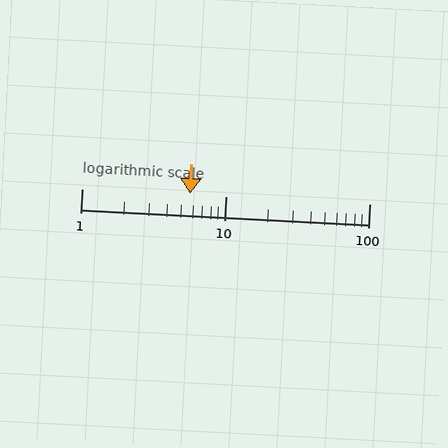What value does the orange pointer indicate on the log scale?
The pointer indicates approximately 5.7.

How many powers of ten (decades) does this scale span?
The scale spans 2 decades, from 1 to 100.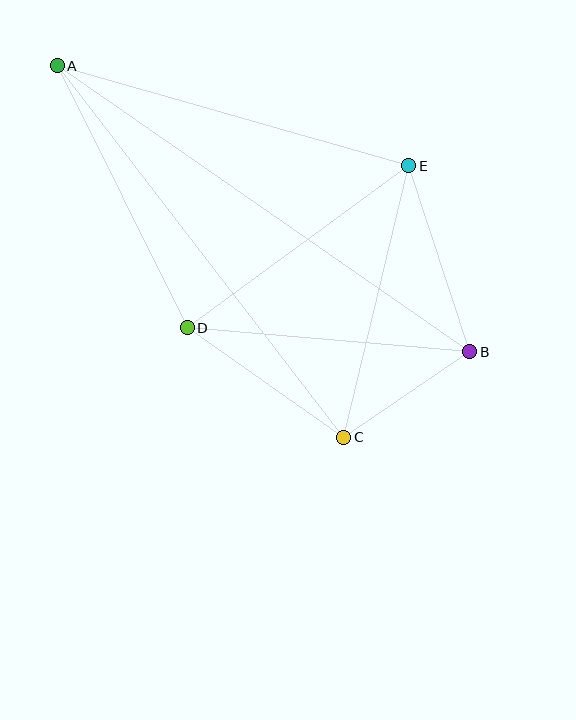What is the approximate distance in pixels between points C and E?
The distance between C and E is approximately 279 pixels.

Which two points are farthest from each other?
Points A and B are farthest from each other.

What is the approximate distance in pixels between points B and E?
The distance between B and E is approximately 196 pixels.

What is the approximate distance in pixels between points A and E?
The distance between A and E is approximately 366 pixels.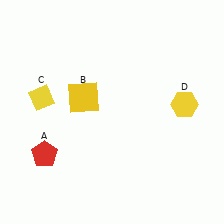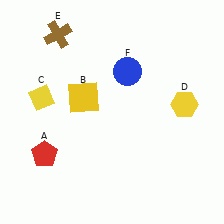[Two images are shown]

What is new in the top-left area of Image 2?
A brown cross (E) was added in the top-left area of Image 2.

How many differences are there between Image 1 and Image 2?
There are 2 differences between the two images.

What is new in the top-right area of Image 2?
A blue circle (F) was added in the top-right area of Image 2.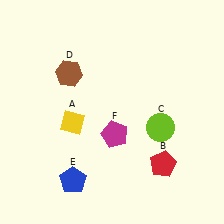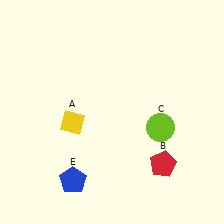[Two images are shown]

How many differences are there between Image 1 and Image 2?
There are 2 differences between the two images.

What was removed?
The brown hexagon (D), the magenta pentagon (F) were removed in Image 2.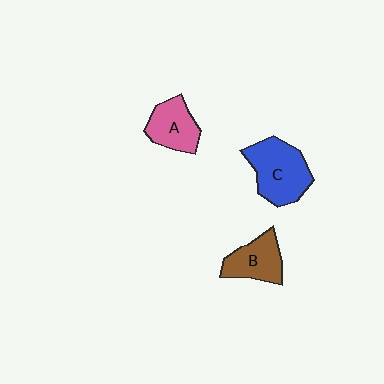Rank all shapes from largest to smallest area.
From largest to smallest: C (blue), B (brown), A (pink).